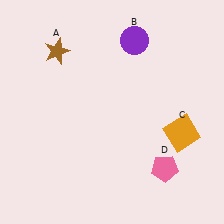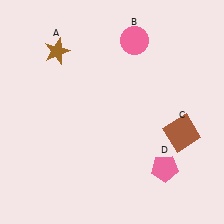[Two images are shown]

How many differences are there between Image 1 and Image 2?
There are 2 differences between the two images.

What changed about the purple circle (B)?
In Image 1, B is purple. In Image 2, it changed to pink.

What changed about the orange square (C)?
In Image 1, C is orange. In Image 2, it changed to brown.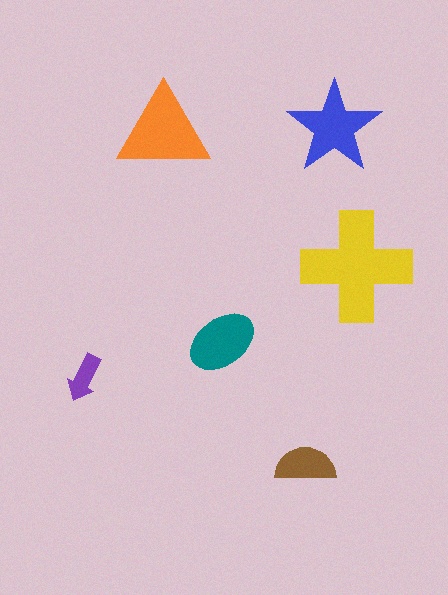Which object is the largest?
The yellow cross.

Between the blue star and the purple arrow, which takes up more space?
The blue star.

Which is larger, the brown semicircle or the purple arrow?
The brown semicircle.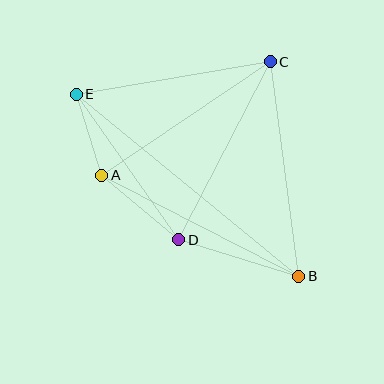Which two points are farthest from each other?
Points B and E are farthest from each other.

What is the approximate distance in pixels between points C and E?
The distance between C and E is approximately 197 pixels.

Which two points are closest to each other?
Points A and E are closest to each other.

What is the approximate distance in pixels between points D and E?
The distance between D and E is approximately 178 pixels.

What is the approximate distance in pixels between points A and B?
The distance between A and B is approximately 221 pixels.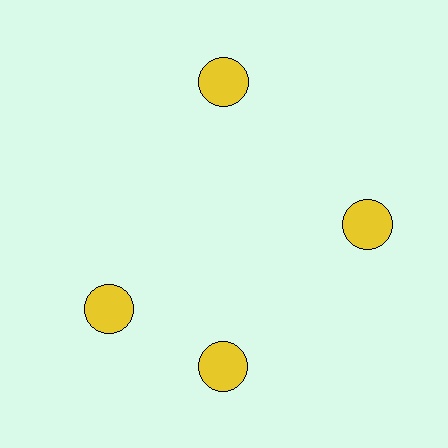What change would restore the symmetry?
The symmetry would be restored by rotating it back into even spacing with its neighbors so that all 4 circles sit at equal angles and equal distance from the center.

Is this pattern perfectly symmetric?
No. The 4 yellow circles are arranged in a ring, but one element near the 9 o'clock position is rotated out of alignment along the ring, breaking the 4-fold rotational symmetry.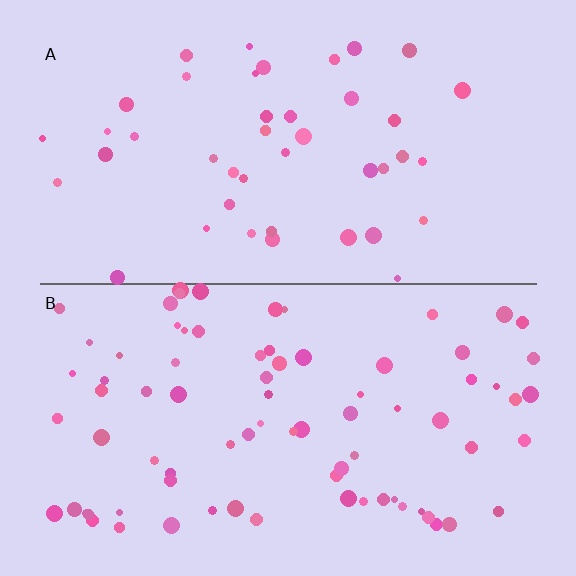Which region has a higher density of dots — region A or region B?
B (the bottom).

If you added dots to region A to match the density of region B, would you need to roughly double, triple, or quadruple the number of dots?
Approximately double.